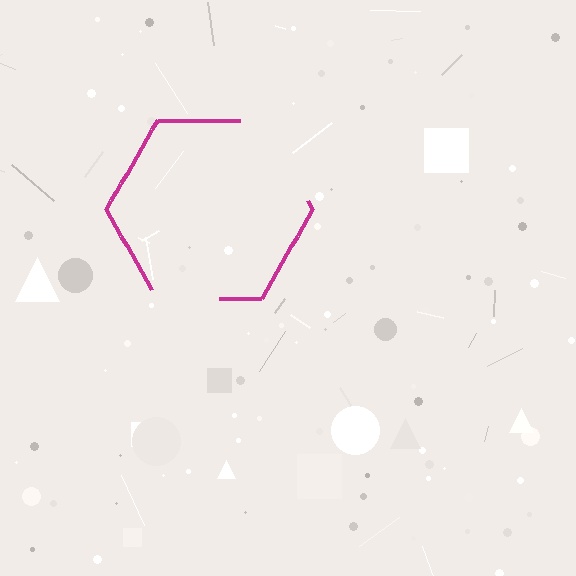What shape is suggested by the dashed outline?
The dashed outline suggests a hexagon.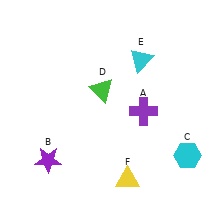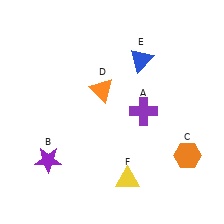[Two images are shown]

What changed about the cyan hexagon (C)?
In Image 1, C is cyan. In Image 2, it changed to orange.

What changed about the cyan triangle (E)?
In Image 1, E is cyan. In Image 2, it changed to blue.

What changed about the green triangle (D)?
In Image 1, D is green. In Image 2, it changed to orange.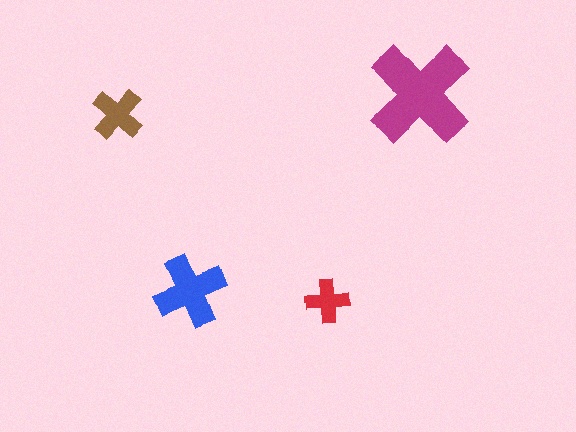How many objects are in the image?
There are 4 objects in the image.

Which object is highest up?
The magenta cross is topmost.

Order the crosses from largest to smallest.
the magenta one, the blue one, the brown one, the red one.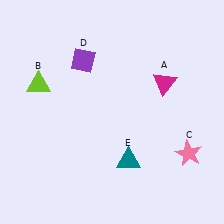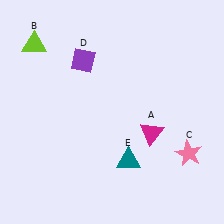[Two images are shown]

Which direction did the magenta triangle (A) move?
The magenta triangle (A) moved down.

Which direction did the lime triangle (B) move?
The lime triangle (B) moved up.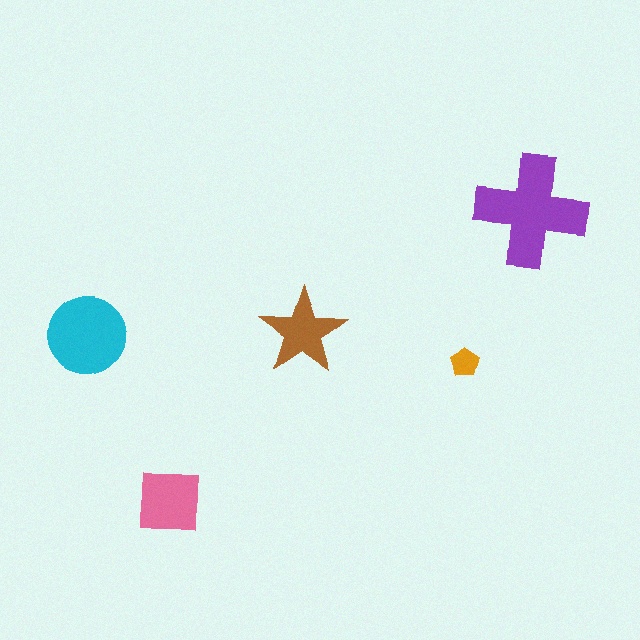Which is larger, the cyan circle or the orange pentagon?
The cyan circle.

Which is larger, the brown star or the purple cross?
The purple cross.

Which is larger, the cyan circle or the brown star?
The cyan circle.